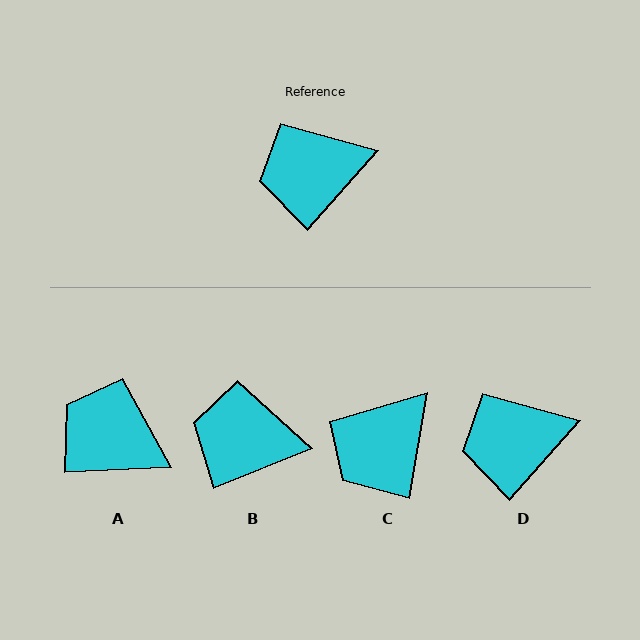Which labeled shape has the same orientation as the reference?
D.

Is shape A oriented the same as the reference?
No, it is off by about 46 degrees.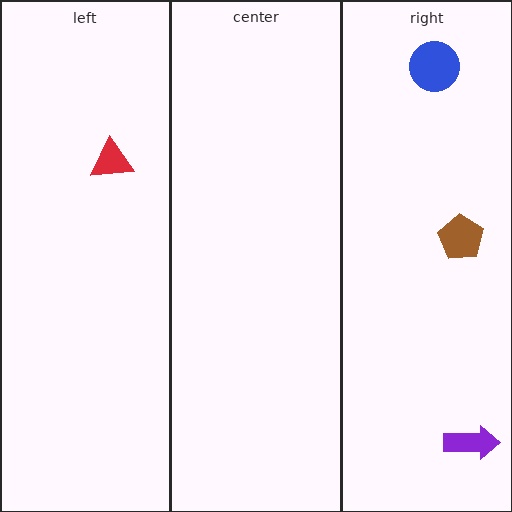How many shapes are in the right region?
3.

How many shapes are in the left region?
1.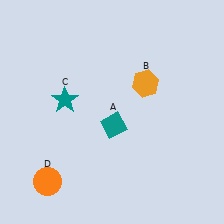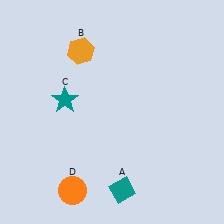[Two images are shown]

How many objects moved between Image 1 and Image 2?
3 objects moved between the two images.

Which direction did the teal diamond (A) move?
The teal diamond (A) moved down.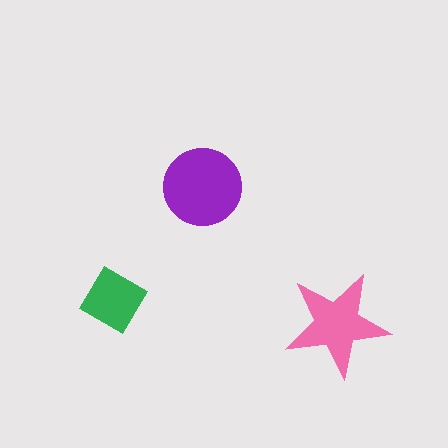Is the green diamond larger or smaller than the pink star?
Smaller.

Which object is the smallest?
The green diamond.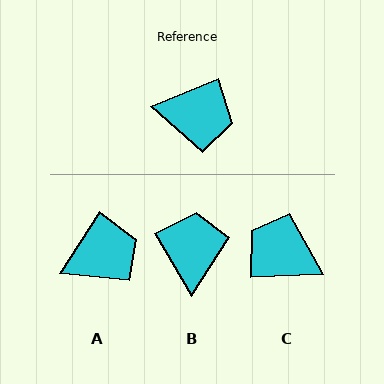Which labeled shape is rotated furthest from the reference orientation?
C, about 161 degrees away.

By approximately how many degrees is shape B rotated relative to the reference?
Approximately 99 degrees counter-clockwise.